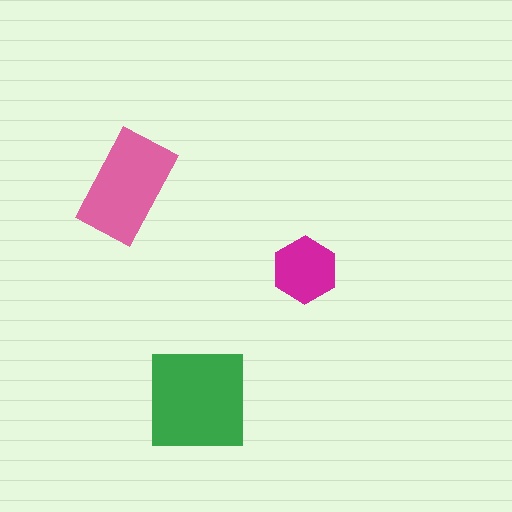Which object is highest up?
The pink rectangle is topmost.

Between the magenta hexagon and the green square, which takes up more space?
The green square.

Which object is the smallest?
The magenta hexagon.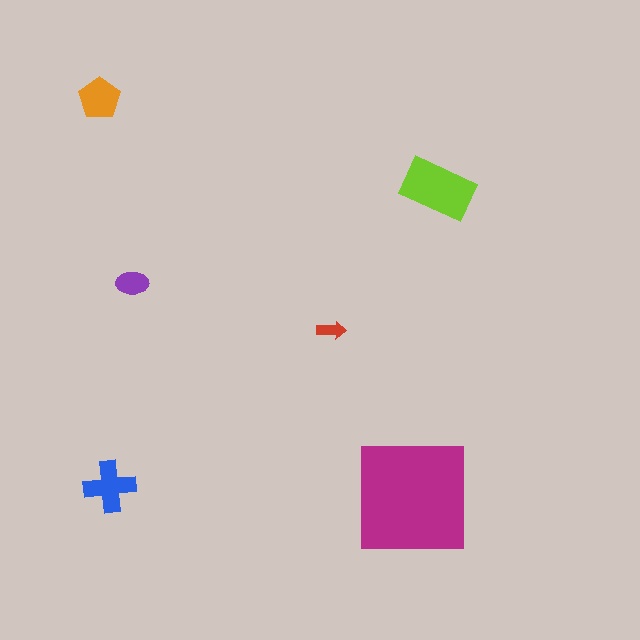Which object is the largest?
The magenta square.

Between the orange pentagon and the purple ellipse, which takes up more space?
The orange pentagon.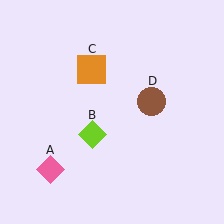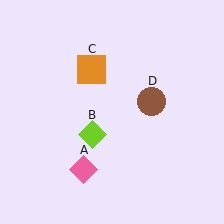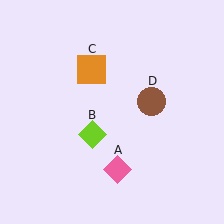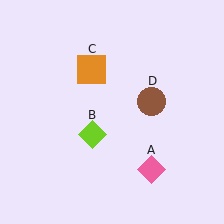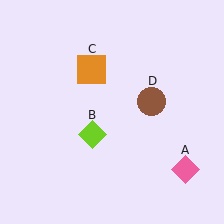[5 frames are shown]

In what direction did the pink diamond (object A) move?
The pink diamond (object A) moved right.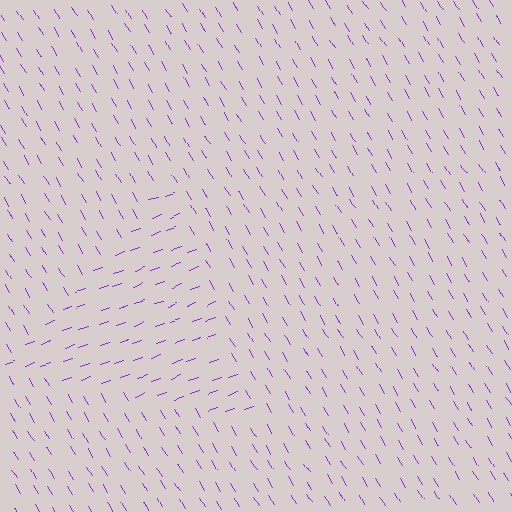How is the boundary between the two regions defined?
The boundary is defined purely by a change in line orientation (approximately 79 degrees difference). All lines are the same color and thickness.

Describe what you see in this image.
The image is filled with small purple line segments. A triangle region in the image has lines oriented differently from the surrounding lines, creating a visible texture boundary.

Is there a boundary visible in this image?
Yes, there is a texture boundary formed by a change in line orientation.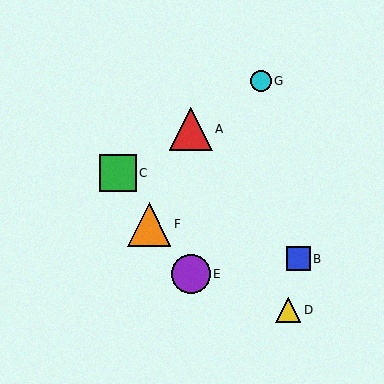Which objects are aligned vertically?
Objects A, E are aligned vertically.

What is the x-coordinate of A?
Object A is at x≈191.